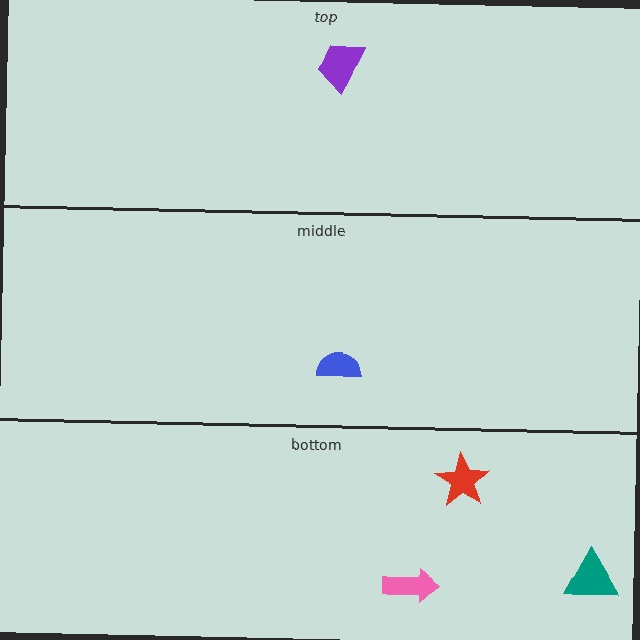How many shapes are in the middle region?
1.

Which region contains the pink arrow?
The bottom region.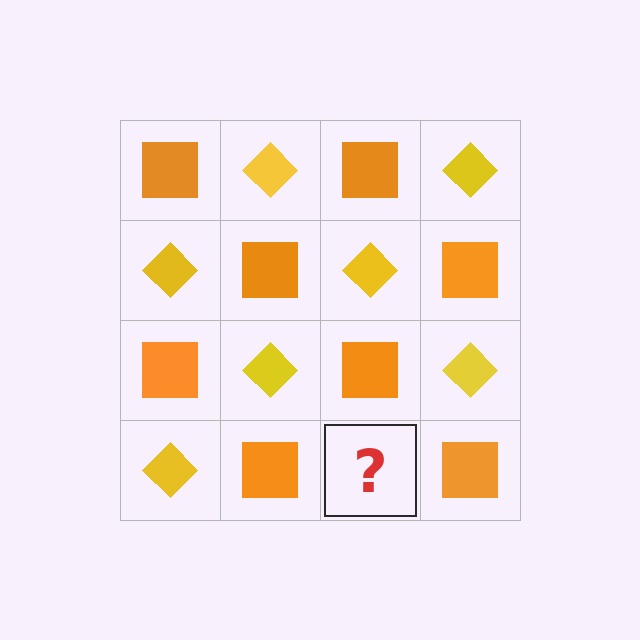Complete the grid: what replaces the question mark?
The question mark should be replaced with a yellow diamond.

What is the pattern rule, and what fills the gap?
The rule is that it alternates orange square and yellow diamond in a checkerboard pattern. The gap should be filled with a yellow diamond.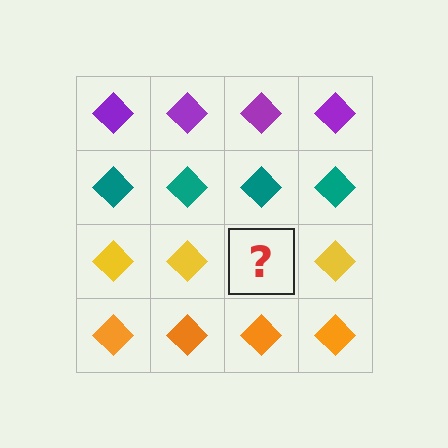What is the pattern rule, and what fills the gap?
The rule is that each row has a consistent color. The gap should be filled with a yellow diamond.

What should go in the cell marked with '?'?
The missing cell should contain a yellow diamond.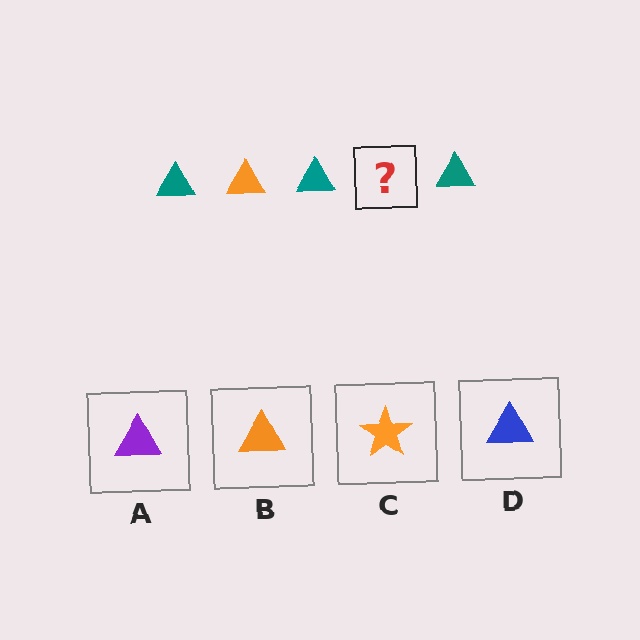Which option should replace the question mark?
Option B.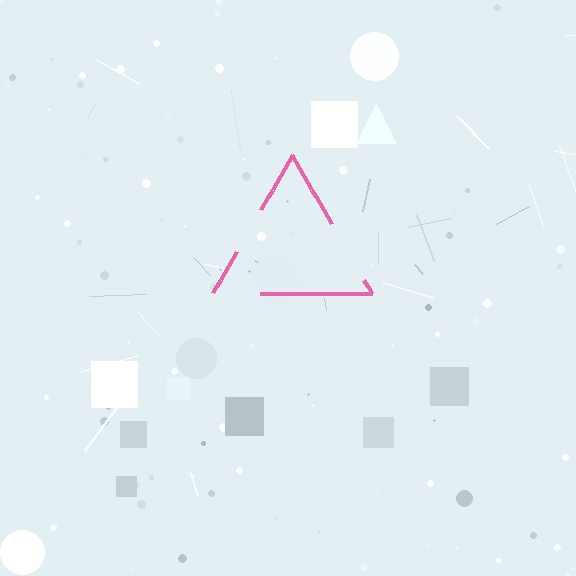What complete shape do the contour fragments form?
The contour fragments form a triangle.